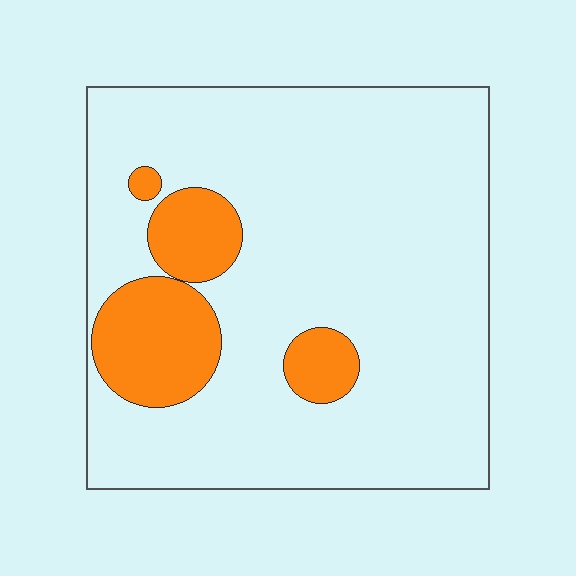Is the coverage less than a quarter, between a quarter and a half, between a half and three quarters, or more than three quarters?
Less than a quarter.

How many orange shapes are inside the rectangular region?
4.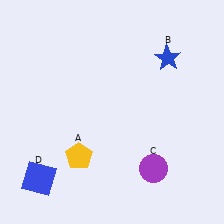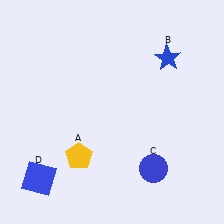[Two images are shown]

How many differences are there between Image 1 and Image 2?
There is 1 difference between the two images.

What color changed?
The circle (C) changed from purple in Image 1 to blue in Image 2.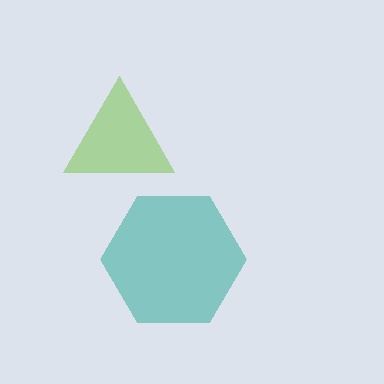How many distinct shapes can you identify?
There are 2 distinct shapes: a teal hexagon, a lime triangle.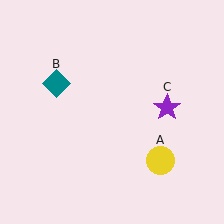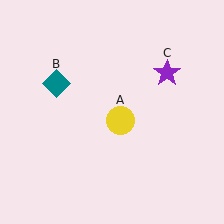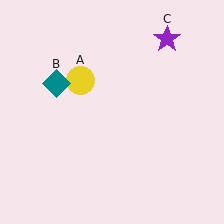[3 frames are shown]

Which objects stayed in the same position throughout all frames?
Teal diamond (object B) remained stationary.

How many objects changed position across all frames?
2 objects changed position: yellow circle (object A), purple star (object C).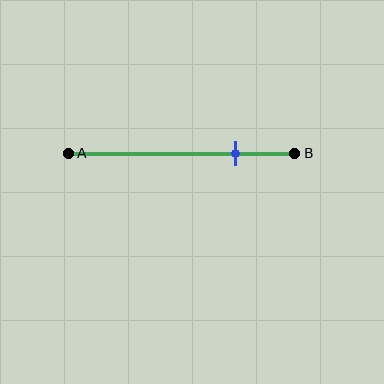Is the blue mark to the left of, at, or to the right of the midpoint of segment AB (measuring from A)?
The blue mark is to the right of the midpoint of segment AB.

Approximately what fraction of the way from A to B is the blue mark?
The blue mark is approximately 75% of the way from A to B.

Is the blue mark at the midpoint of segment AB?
No, the mark is at about 75% from A, not at the 50% midpoint.